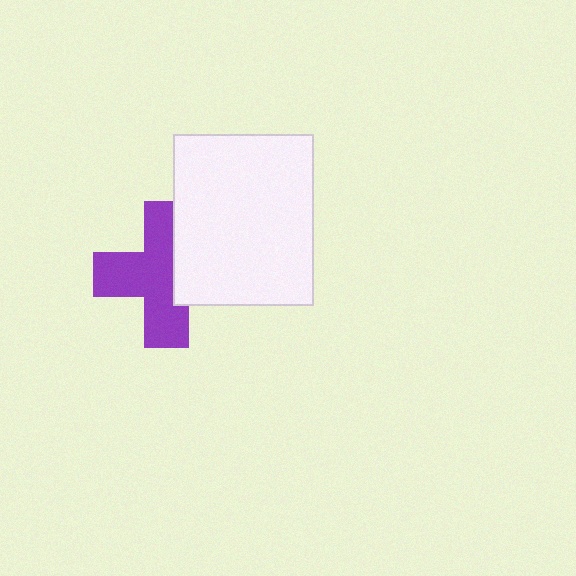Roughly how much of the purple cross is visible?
About half of it is visible (roughly 65%).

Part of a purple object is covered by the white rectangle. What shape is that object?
It is a cross.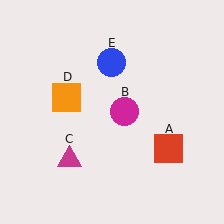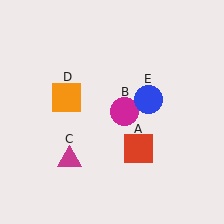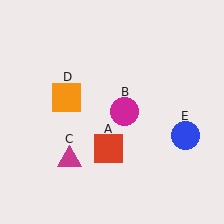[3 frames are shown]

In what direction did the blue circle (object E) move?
The blue circle (object E) moved down and to the right.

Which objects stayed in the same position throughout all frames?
Magenta circle (object B) and magenta triangle (object C) and orange square (object D) remained stationary.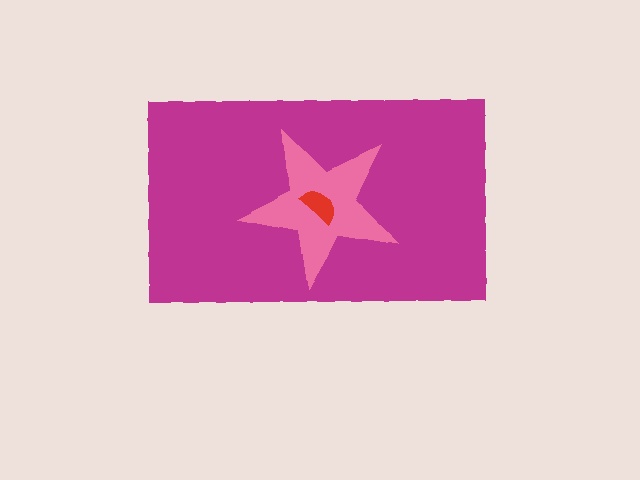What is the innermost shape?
The red semicircle.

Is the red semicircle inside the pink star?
Yes.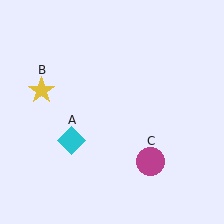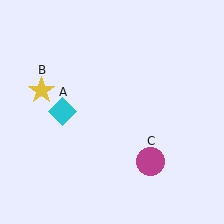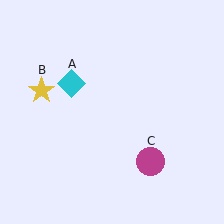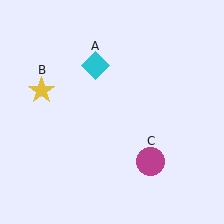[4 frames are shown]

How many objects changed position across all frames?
1 object changed position: cyan diamond (object A).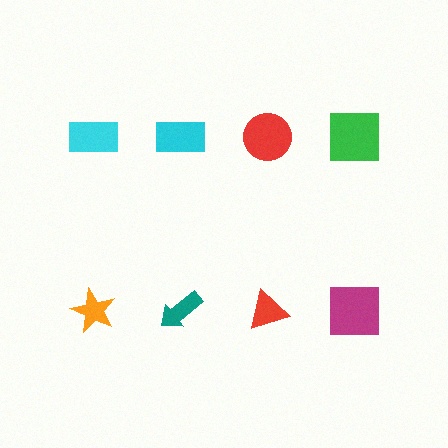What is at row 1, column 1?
A cyan rectangle.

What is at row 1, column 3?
A red circle.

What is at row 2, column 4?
A magenta square.